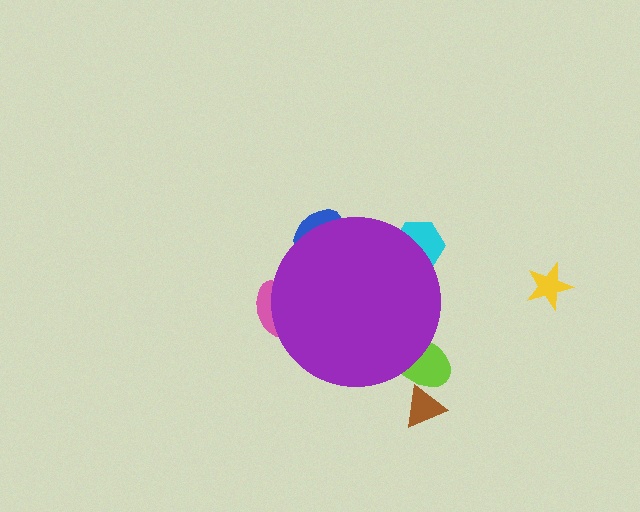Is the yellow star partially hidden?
No, the yellow star is fully visible.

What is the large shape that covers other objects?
A purple circle.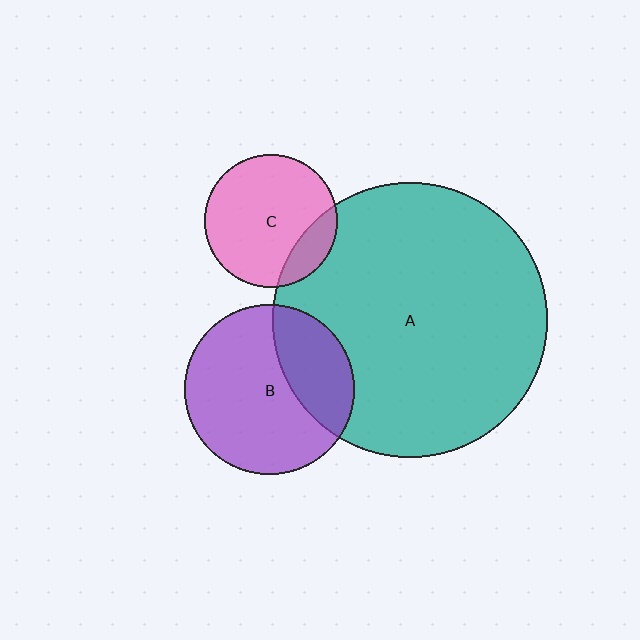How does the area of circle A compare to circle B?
Approximately 2.6 times.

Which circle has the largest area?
Circle A (teal).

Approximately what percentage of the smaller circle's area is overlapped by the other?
Approximately 30%.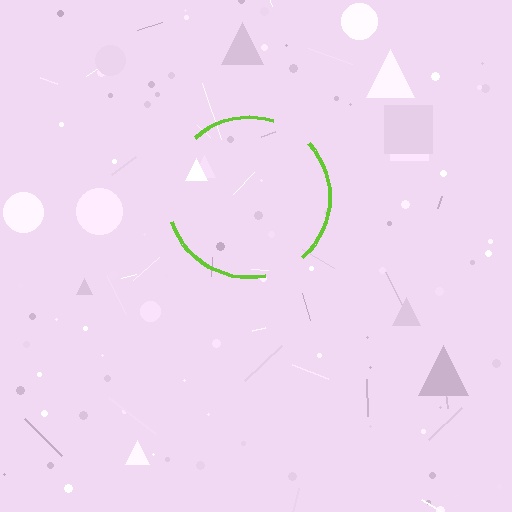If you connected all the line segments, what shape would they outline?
They would outline a circle.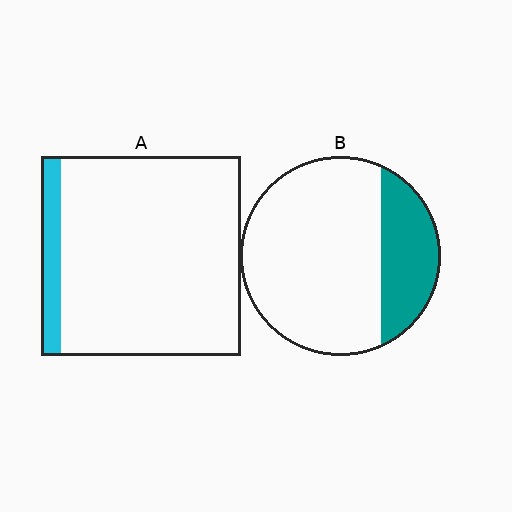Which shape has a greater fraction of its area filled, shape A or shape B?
Shape B.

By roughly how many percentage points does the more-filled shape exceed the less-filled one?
By roughly 15 percentage points (B over A).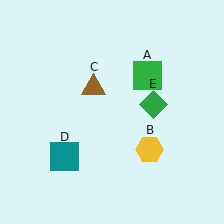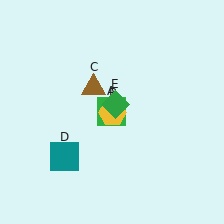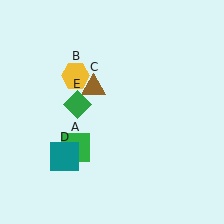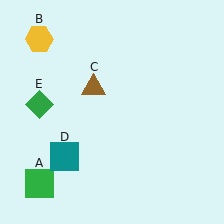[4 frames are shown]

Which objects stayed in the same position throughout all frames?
Brown triangle (object C) and teal square (object D) remained stationary.